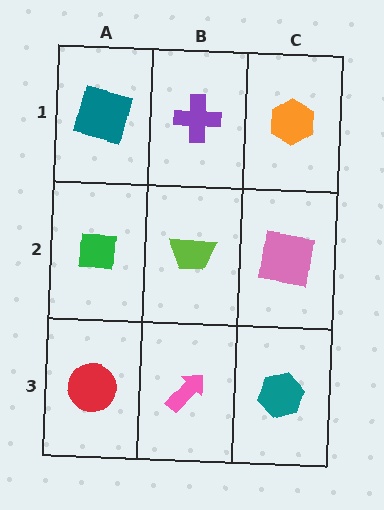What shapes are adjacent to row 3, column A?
A green square (row 2, column A), a pink arrow (row 3, column B).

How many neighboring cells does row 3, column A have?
2.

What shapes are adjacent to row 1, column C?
A pink square (row 2, column C), a purple cross (row 1, column B).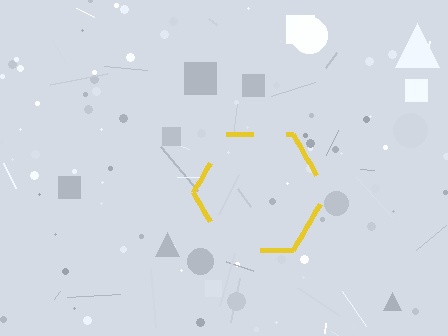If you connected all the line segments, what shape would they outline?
They would outline a hexagon.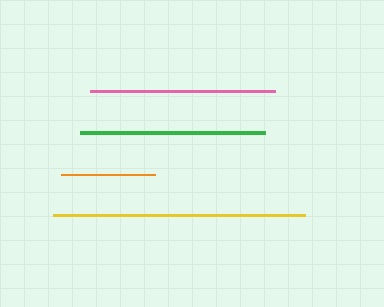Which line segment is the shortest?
The orange line is the shortest at approximately 95 pixels.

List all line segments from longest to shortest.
From longest to shortest: yellow, pink, green, orange.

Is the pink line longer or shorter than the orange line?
The pink line is longer than the orange line.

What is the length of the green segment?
The green segment is approximately 184 pixels long.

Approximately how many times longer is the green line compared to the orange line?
The green line is approximately 1.9 times the length of the orange line.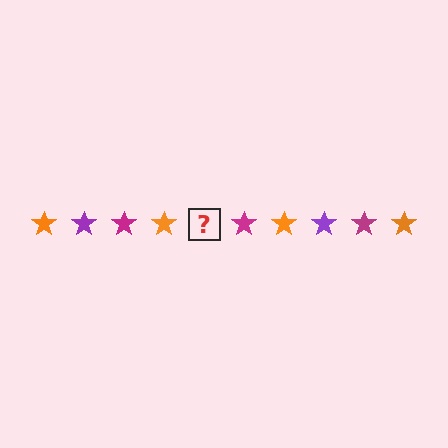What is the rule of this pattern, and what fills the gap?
The rule is that the pattern cycles through orange, purple, magenta stars. The gap should be filled with a purple star.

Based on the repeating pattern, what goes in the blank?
The blank should be a purple star.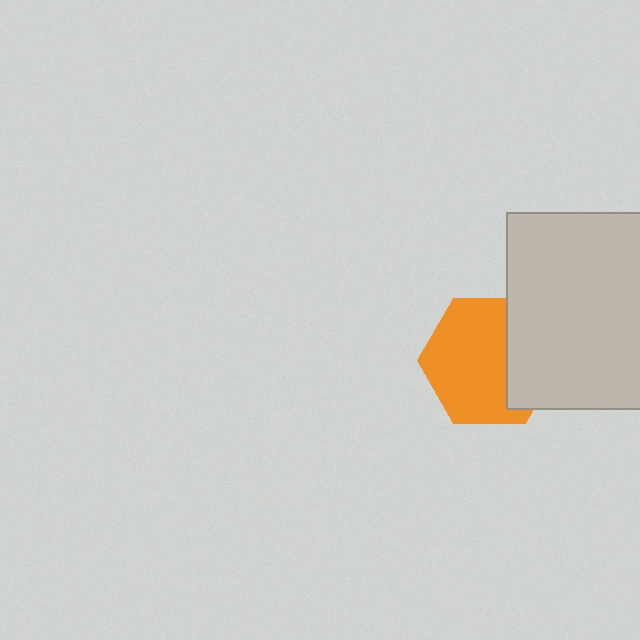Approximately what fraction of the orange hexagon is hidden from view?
Roughly 33% of the orange hexagon is hidden behind the light gray square.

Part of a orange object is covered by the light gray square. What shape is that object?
It is a hexagon.